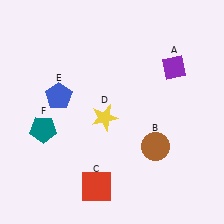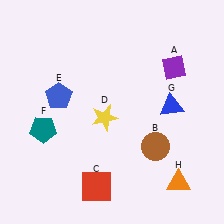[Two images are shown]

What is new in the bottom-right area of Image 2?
An orange triangle (H) was added in the bottom-right area of Image 2.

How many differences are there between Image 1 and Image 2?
There are 2 differences between the two images.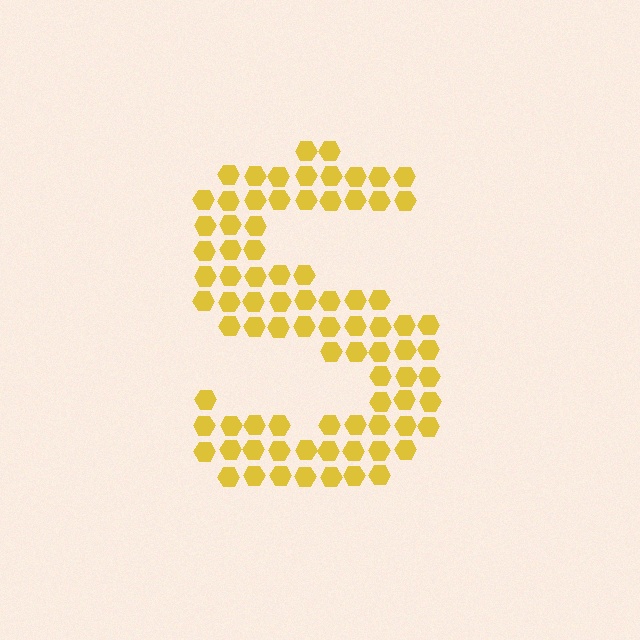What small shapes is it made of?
It is made of small hexagons.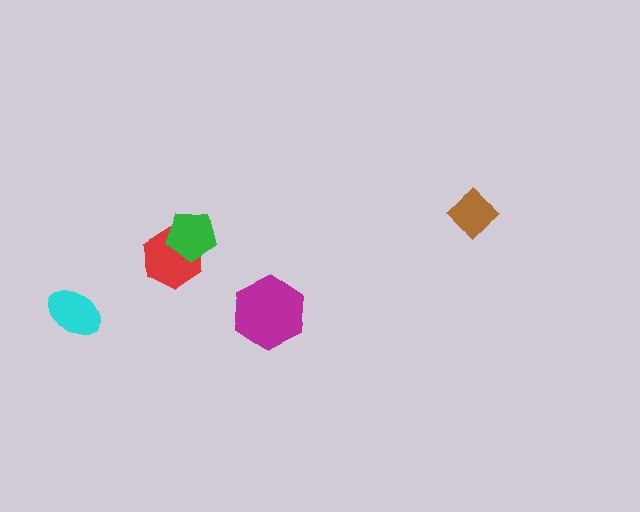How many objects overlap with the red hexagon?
1 object overlaps with the red hexagon.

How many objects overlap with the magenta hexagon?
0 objects overlap with the magenta hexagon.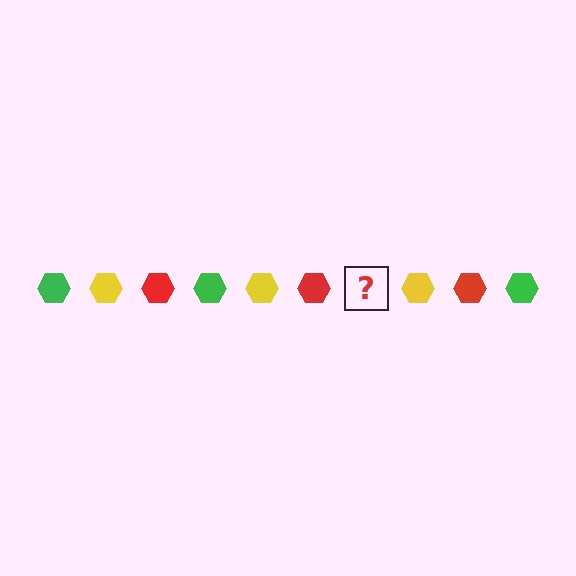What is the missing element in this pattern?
The missing element is a green hexagon.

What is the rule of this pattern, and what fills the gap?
The rule is that the pattern cycles through green, yellow, red hexagons. The gap should be filled with a green hexagon.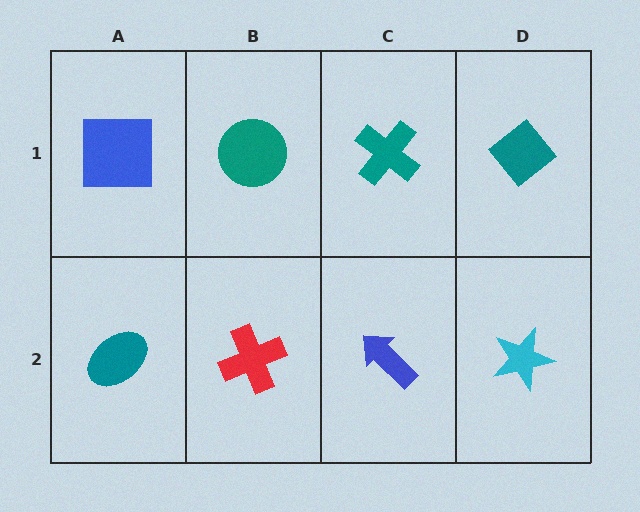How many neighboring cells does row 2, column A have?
2.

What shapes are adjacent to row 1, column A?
A teal ellipse (row 2, column A), a teal circle (row 1, column B).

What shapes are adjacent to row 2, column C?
A teal cross (row 1, column C), a red cross (row 2, column B), a cyan star (row 2, column D).